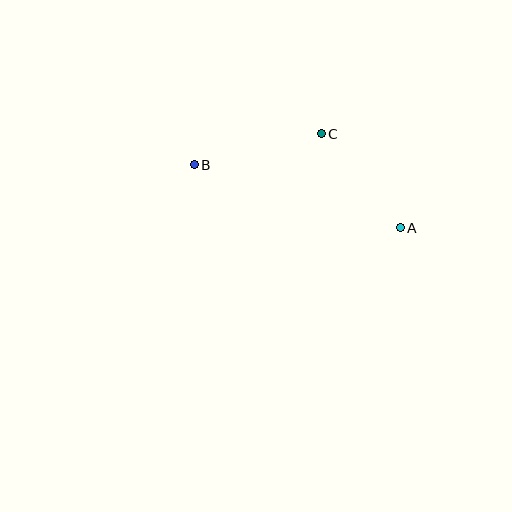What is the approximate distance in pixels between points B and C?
The distance between B and C is approximately 131 pixels.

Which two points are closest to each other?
Points A and C are closest to each other.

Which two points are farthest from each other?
Points A and B are farthest from each other.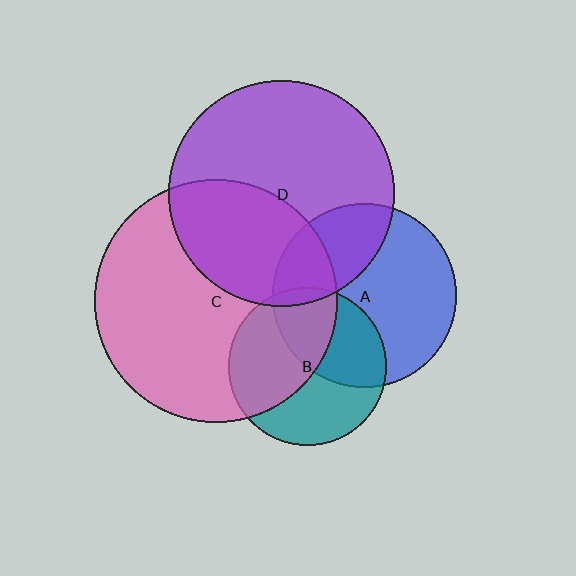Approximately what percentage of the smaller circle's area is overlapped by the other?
Approximately 5%.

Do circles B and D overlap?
Yes.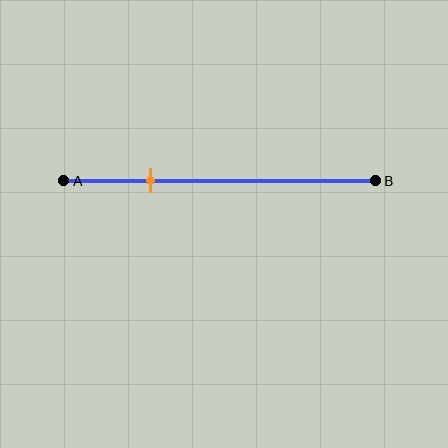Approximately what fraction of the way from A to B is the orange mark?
The orange mark is approximately 30% of the way from A to B.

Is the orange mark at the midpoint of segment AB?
No, the mark is at about 30% from A, not at the 50% midpoint.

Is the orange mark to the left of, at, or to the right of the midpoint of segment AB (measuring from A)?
The orange mark is to the left of the midpoint of segment AB.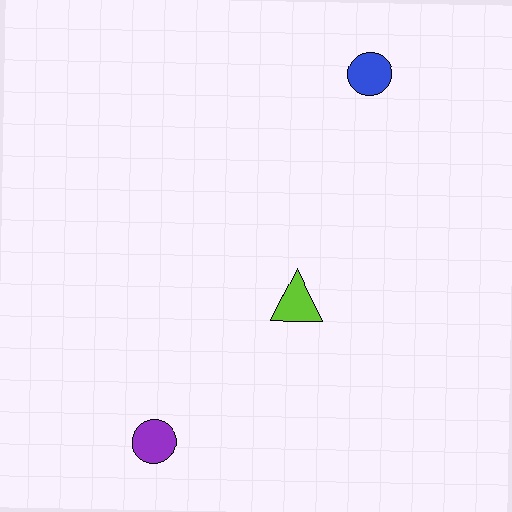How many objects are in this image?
There are 3 objects.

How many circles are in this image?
There are 2 circles.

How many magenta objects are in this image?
There are no magenta objects.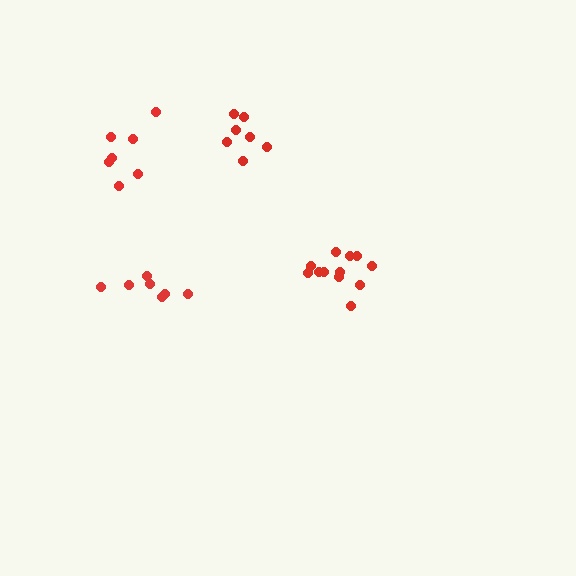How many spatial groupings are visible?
There are 4 spatial groupings.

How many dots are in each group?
Group 1: 12 dots, Group 2: 7 dots, Group 3: 7 dots, Group 4: 7 dots (33 total).